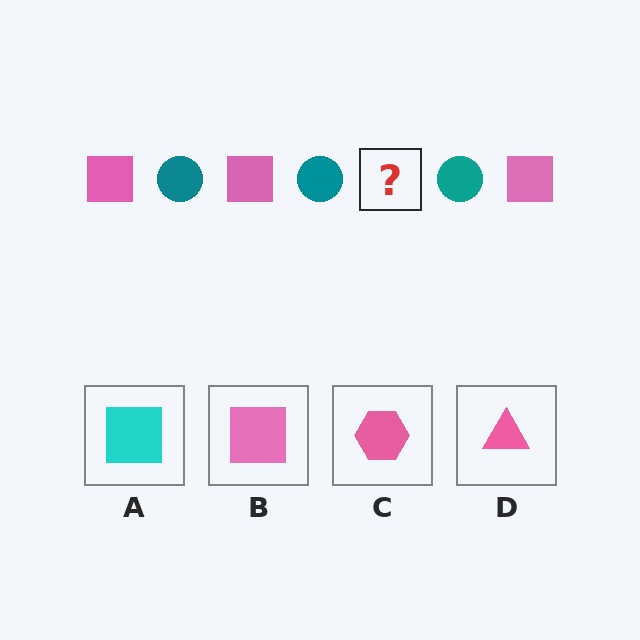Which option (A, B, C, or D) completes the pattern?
B.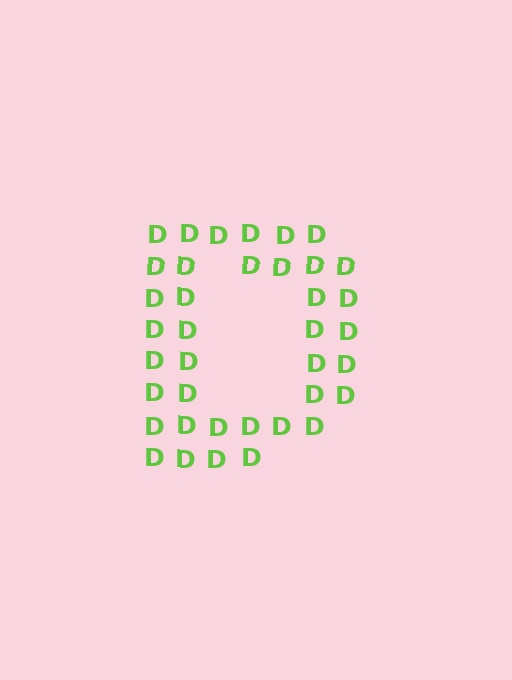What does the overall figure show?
The overall figure shows the letter D.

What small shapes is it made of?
It is made of small letter D's.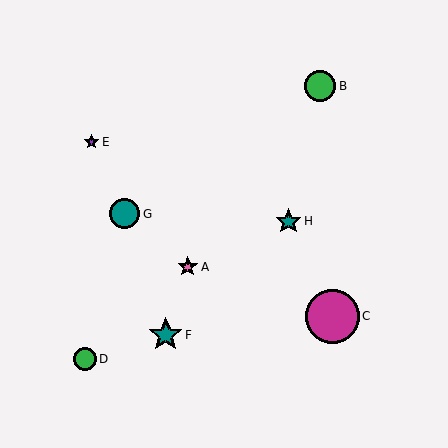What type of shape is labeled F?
Shape F is a teal star.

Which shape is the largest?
The magenta circle (labeled C) is the largest.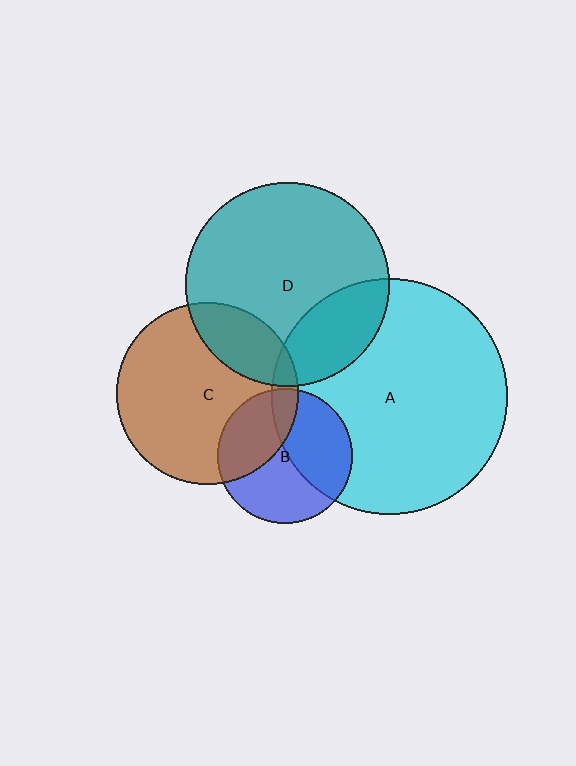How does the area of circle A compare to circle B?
Approximately 3.1 times.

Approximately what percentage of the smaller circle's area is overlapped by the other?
Approximately 5%.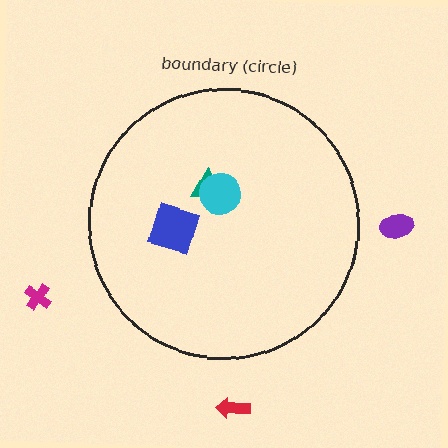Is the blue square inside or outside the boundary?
Inside.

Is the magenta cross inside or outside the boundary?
Outside.